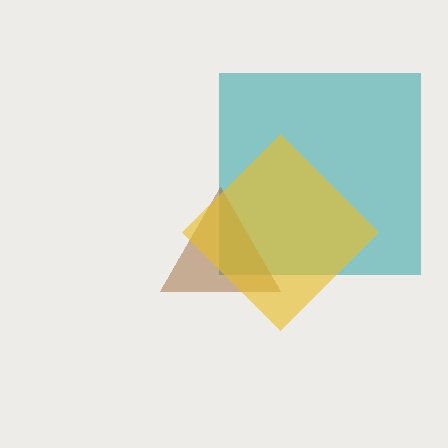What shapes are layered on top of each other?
The layered shapes are: a teal square, a brown triangle, a yellow diamond.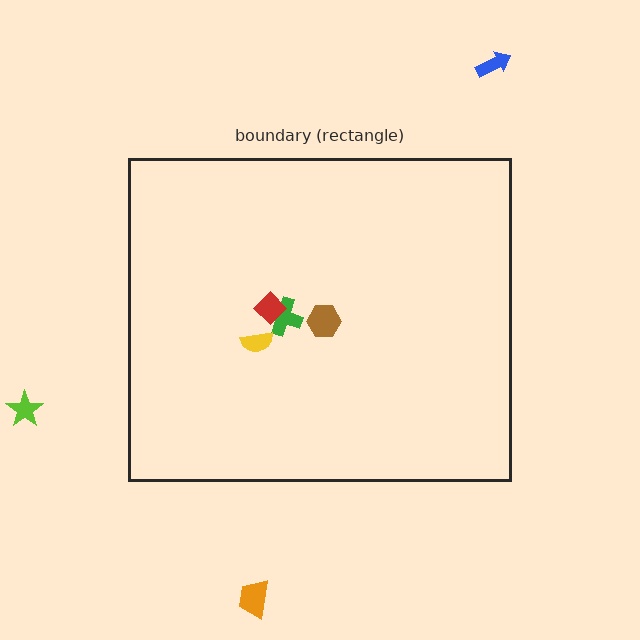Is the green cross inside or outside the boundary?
Inside.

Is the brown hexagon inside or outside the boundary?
Inside.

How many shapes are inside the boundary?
4 inside, 3 outside.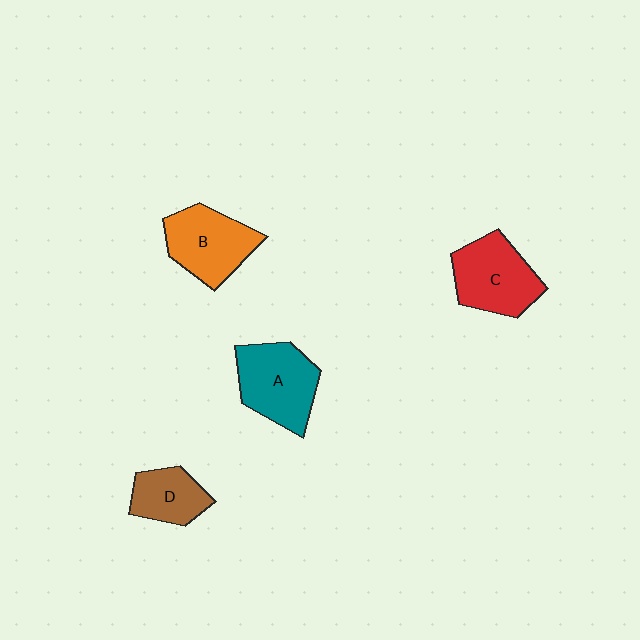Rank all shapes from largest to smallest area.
From largest to smallest: A (teal), C (red), B (orange), D (brown).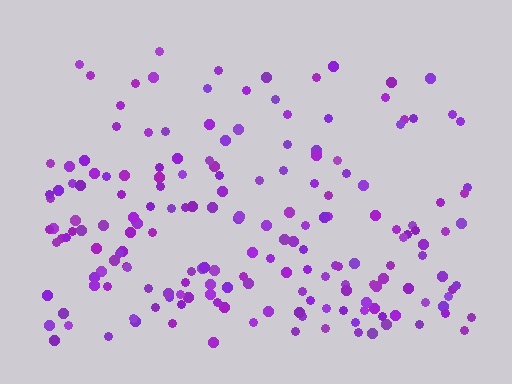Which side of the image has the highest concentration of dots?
The bottom.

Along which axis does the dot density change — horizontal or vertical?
Vertical.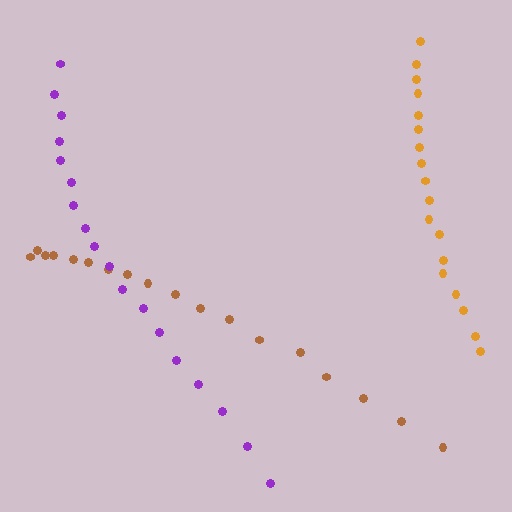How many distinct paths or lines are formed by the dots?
There are 3 distinct paths.